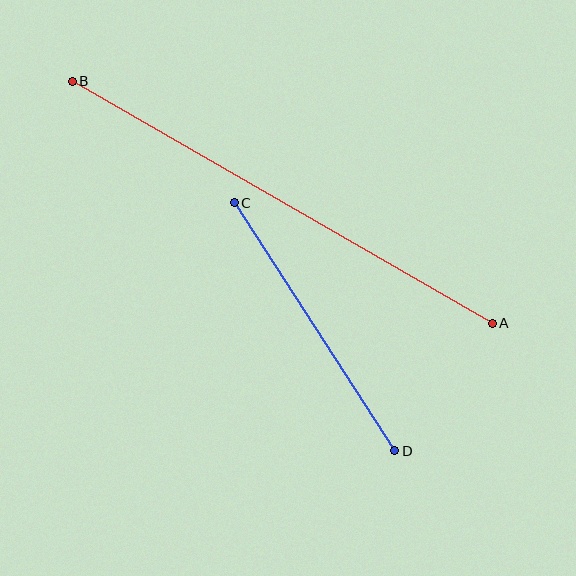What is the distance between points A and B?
The distance is approximately 485 pixels.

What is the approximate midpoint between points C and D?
The midpoint is at approximately (314, 327) pixels.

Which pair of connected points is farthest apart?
Points A and B are farthest apart.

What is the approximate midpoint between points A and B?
The midpoint is at approximately (282, 202) pixels.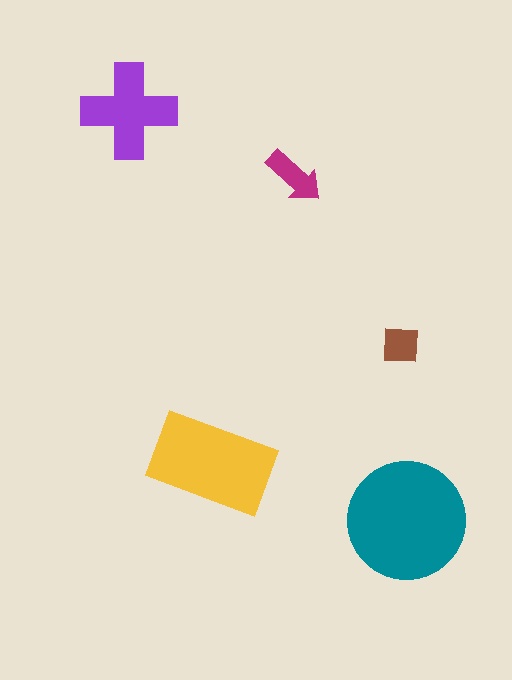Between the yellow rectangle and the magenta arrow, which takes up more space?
The yellow rectangle.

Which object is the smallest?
The brown square.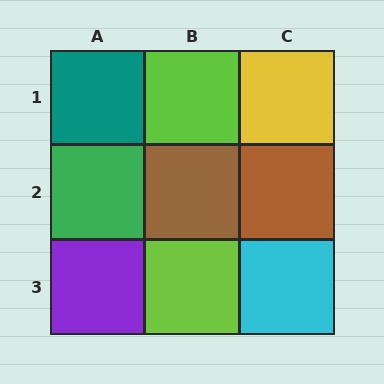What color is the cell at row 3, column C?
Cyan.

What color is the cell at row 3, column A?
Purple.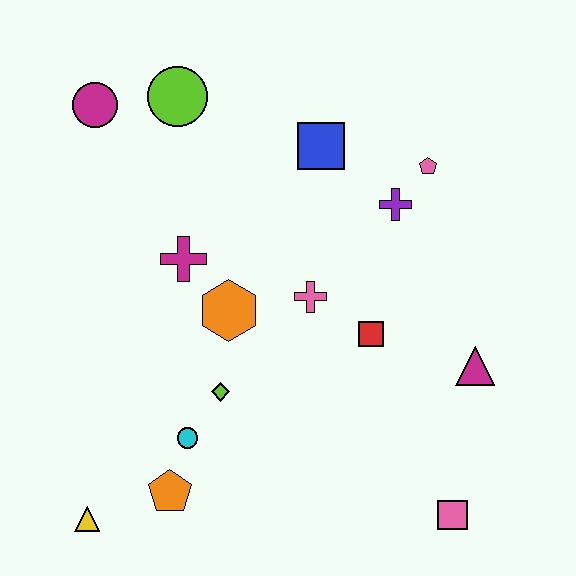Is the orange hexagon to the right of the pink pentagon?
No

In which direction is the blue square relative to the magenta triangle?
The blue square is above the magenta triangle.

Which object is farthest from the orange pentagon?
The pink pentagon is farthest from the orange pentagon.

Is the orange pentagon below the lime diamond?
Yes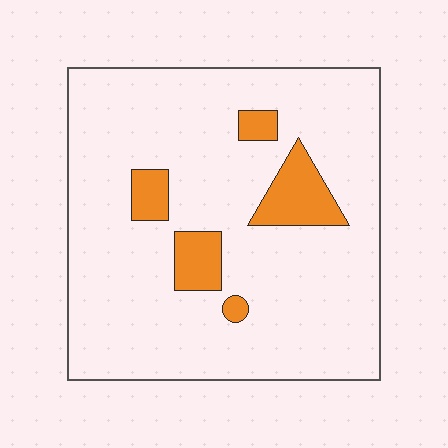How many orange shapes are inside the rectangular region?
5.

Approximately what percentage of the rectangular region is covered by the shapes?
Approximately 10%.